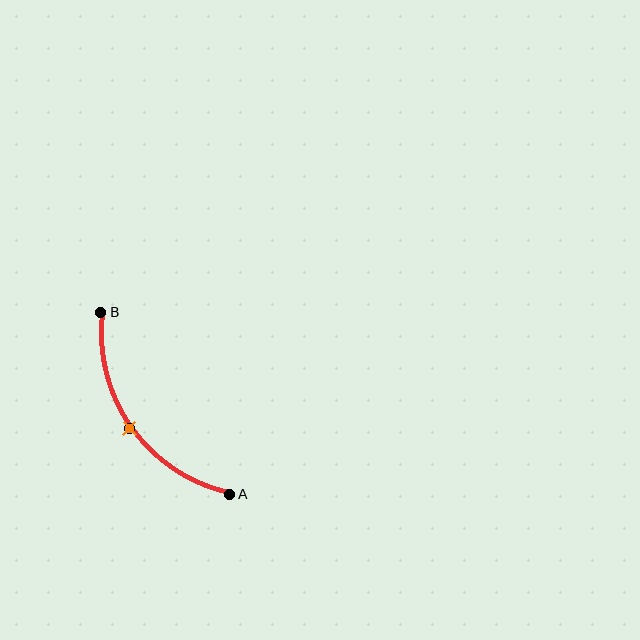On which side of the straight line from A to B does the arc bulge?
The arc bulges below and to the left of the straight line connecting A and B.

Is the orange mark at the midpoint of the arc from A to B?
Yes. The orange mark lies on the arc at equal arc-length from both A and B — it is the arc midpoint.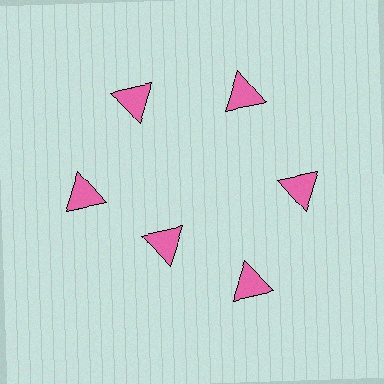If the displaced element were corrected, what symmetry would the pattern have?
It would have 6-fold rotational symmetry — the pattern would map onto itself every 60 degrees.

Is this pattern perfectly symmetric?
No. The 6 pink triangles are arranged in a ring, but one element near the 7 o'clock position is pulled inward toward the center, breaking the 6-fold rotational symmetry.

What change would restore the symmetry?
The symmetry would be restored by moving it outward, back onto the ring so that all 6 triangles sit at equal angles and equal distance from the center.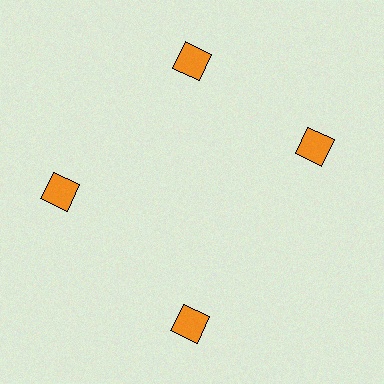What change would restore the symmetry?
The symmetry would be restored by rotating it back into even spacing with its neighbors so that all 4 squares sit at equal angles and equal distance from the center.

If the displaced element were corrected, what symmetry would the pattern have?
It would have 4-fold rotational symmetry — the pattern would map onto itself every 90 degrees.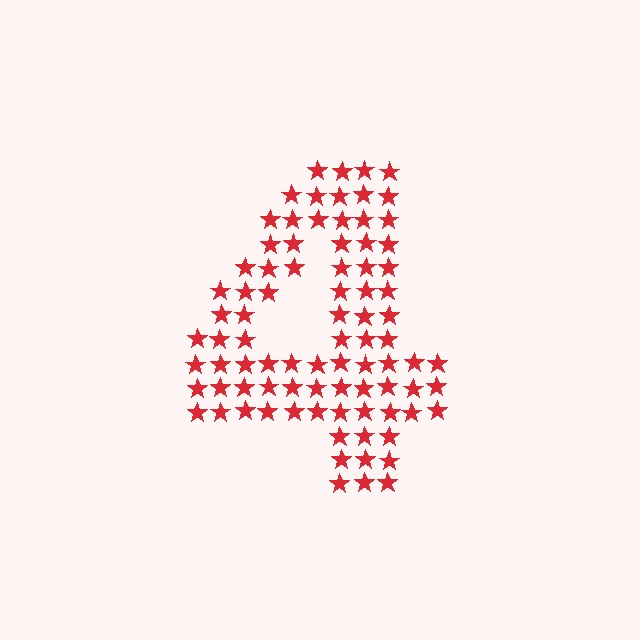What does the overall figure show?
The overall figure shows the digit 4.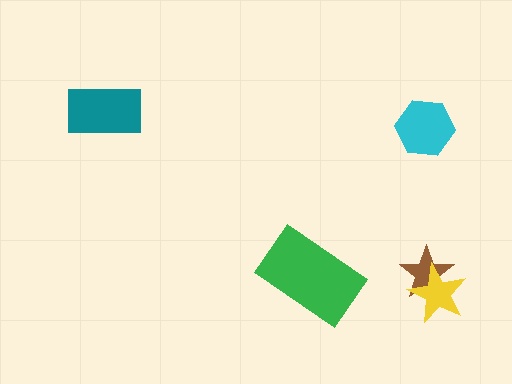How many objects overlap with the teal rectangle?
0 objects overlap with the teal rectangle.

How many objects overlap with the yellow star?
1 object overlaps with the yellow star.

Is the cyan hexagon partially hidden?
No, no other shape covers it.